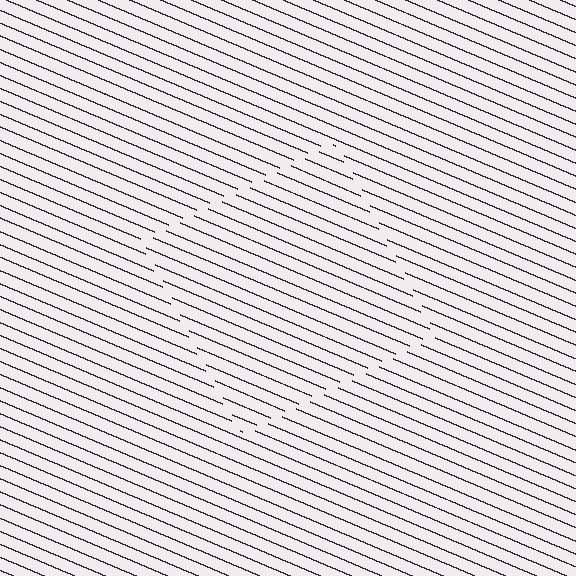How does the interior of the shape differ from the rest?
The interior of the shape contains the same grating, shifted by half a period — the contour is defined by the phase discontinuity where line-ends from the inner and outer gratings abut.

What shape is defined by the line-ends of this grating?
An illusory square. The interior of the shape contains the same grating, shifted by half a period — the contour is defined by the phase discontinuity where line-ends from the inner and outer gratings abut.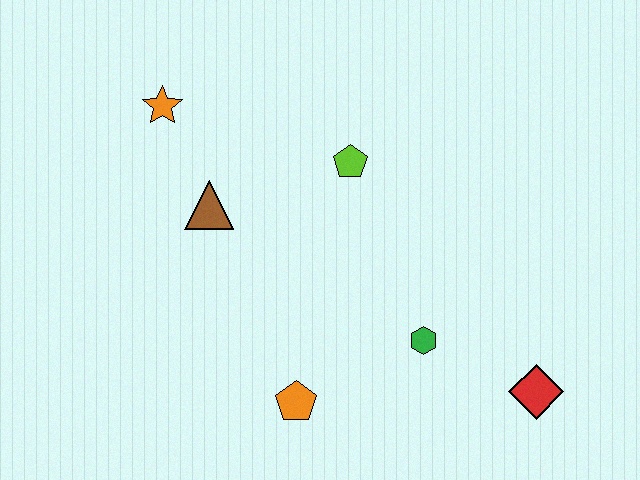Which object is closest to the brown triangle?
The orange star is closest to the brown triangle.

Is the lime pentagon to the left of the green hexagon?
Yes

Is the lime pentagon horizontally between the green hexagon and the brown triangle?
Yes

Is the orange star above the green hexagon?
Yes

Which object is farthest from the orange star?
The red diamond is farthest from the orange star.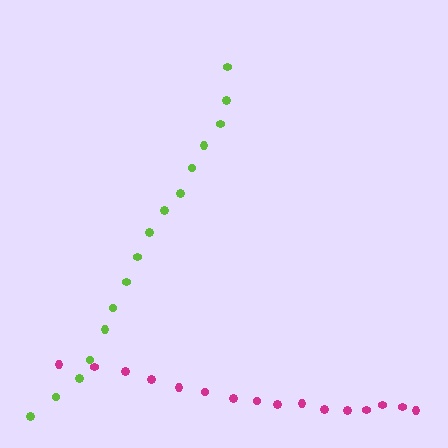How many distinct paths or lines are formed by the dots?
There are 2 distinct paths.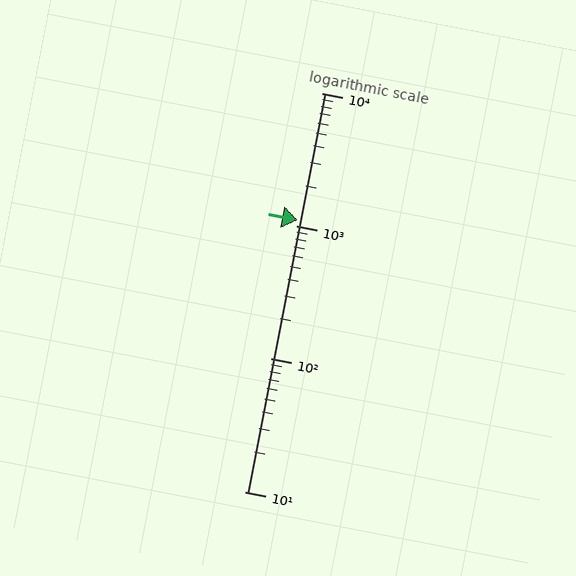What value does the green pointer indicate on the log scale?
The pointer indicates approximately 1100.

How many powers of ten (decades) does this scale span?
The scale spans 3 decades, from 10 to 10000.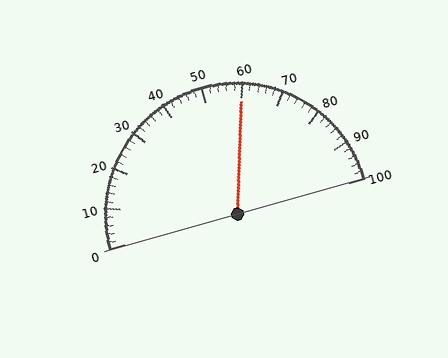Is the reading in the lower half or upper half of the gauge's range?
The reading is in the upper half of the range (0 to 100).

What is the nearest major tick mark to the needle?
The nearest major tick mark is 60.